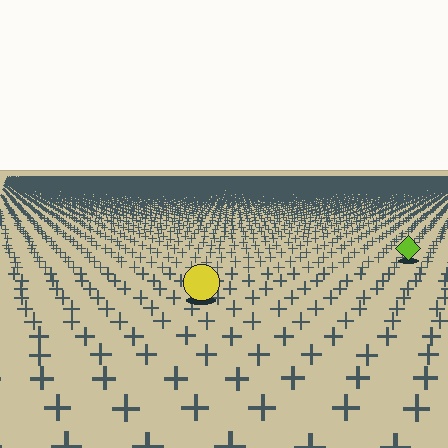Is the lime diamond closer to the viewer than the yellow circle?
No. The yellow circle is closer — you can tell from the texture gradient: the ground texture is coarser near it.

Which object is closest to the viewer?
The yellow circle is closest. The texture marks near it are larger and more spread out.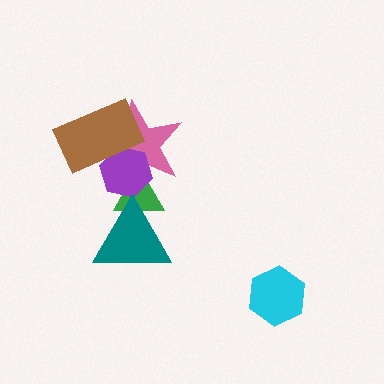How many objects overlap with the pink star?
3 objects overlap with the pink star.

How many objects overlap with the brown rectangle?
2 objects overlap with the brown rectangle.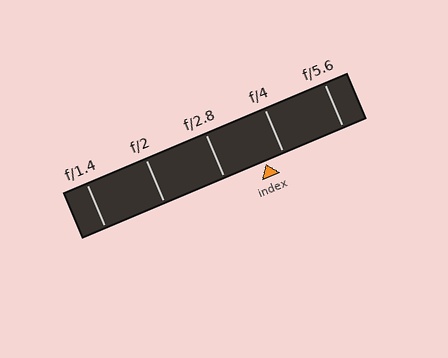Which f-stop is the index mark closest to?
The index mark is closest to f/4.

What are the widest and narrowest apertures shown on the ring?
The widest aperture shown is f/1.4 and the narrowest is f/5.6.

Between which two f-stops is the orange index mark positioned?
The index mark is between f/2.8 and f/4.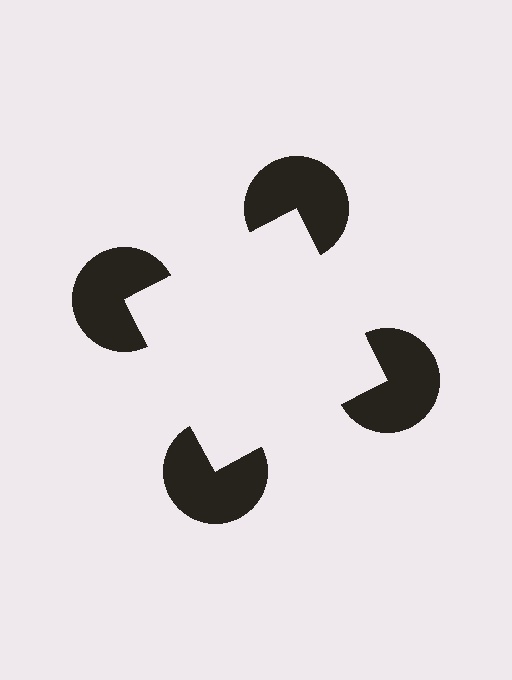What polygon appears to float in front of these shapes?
An illusory square — its edges are inferred from the aligned wedge cuts in the pac-man discs, not physically drawn.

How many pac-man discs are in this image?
There are 4 — one at each vertex of the illusory square.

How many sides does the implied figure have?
4 sides.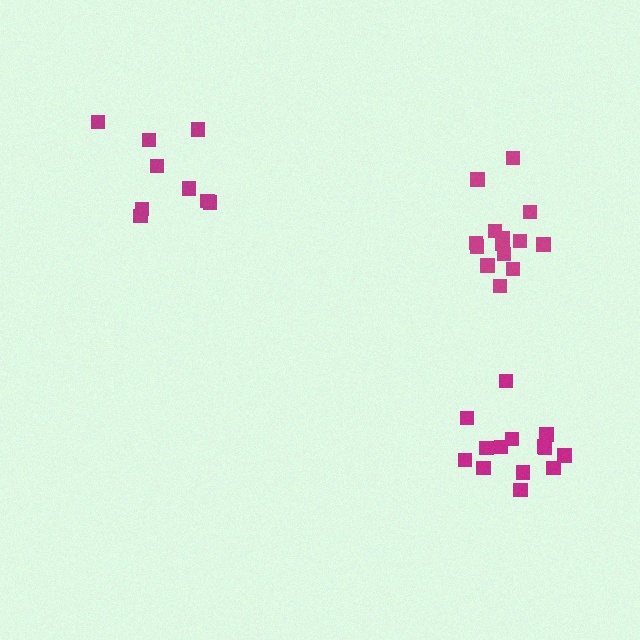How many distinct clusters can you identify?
There are 3 distinct clusters.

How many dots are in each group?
Group 1: 14 dots, Group 2: 9 dots, Group 3: 14 dots (37 total).